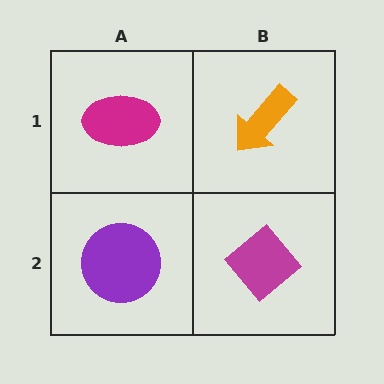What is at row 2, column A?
A purple circle.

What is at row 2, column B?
A magenta diamond.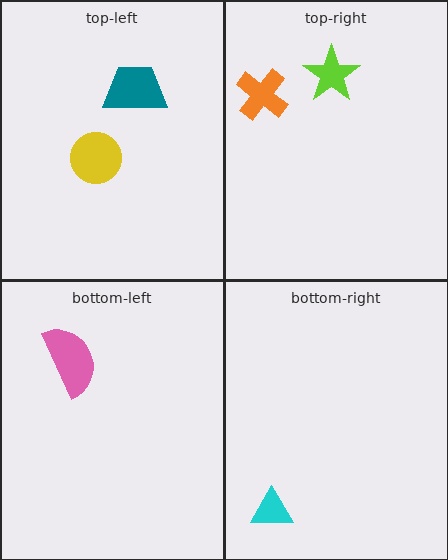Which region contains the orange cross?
The top-right region.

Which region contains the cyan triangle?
The bottom-right region.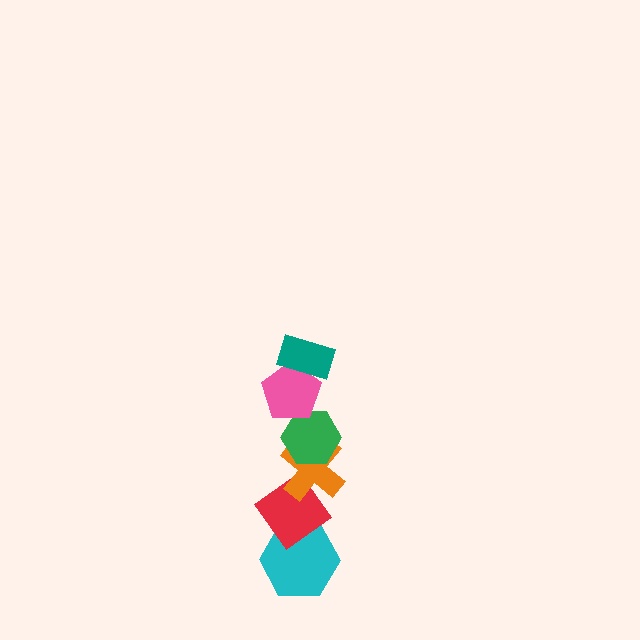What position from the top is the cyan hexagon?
The cyan hexagon is 6th from the top.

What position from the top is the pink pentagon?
The pink pentagon is 2nd from the top.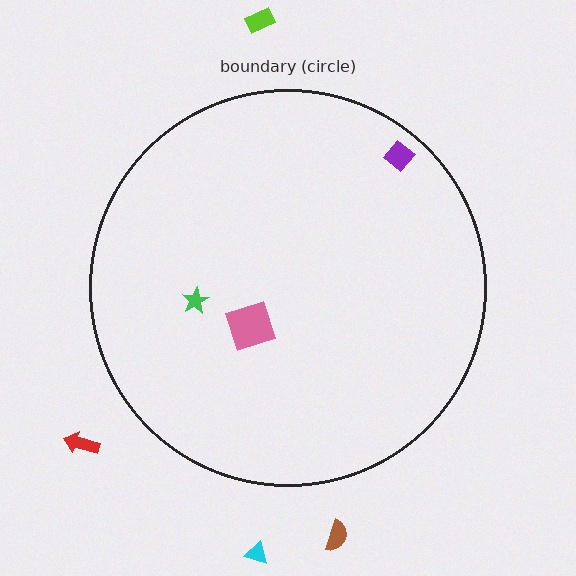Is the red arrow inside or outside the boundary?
Outside.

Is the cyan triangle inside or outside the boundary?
Outside.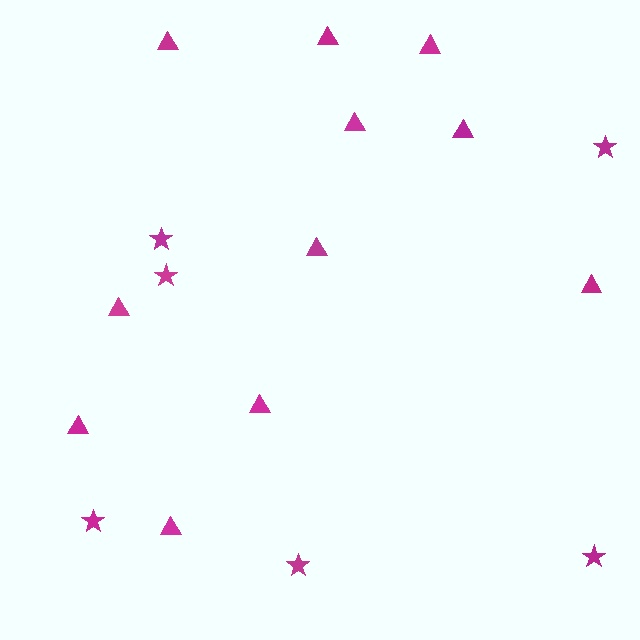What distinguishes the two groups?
There are 2 groups: one group of triangles (11) and one group of stars (6).